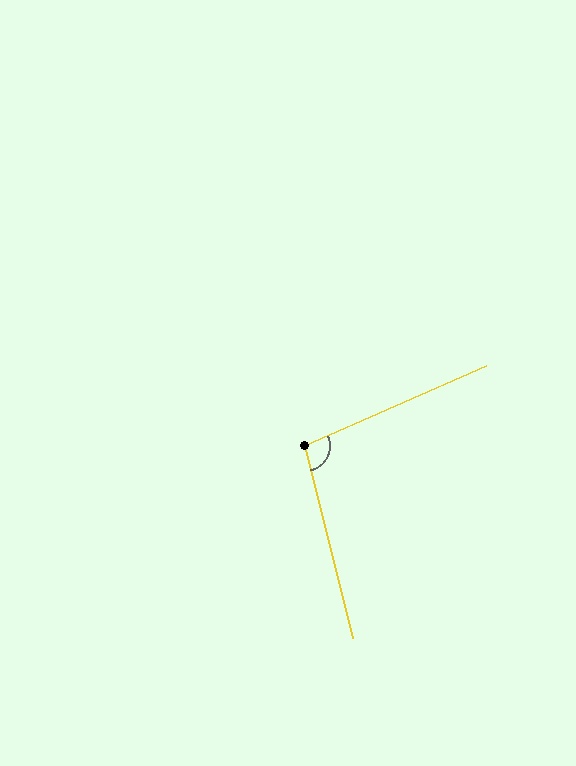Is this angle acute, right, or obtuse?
It is obtuse.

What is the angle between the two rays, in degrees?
Approximately 100 degrees.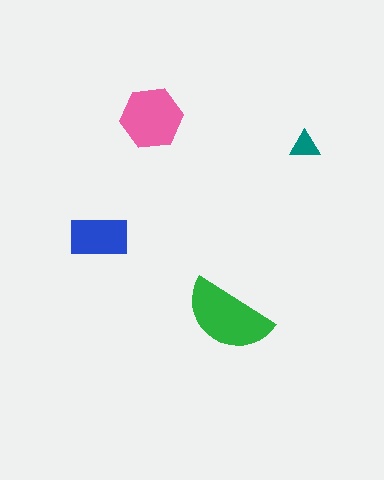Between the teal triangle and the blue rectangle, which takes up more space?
The blue rectangle.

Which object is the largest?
The green semicircle.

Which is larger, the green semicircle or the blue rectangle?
The green semicircle.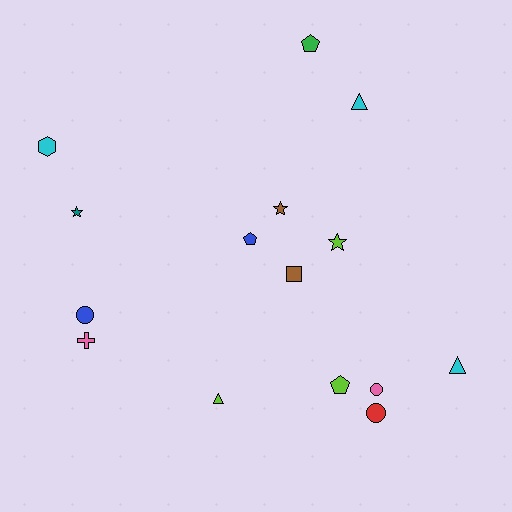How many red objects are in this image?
There is 1 red object.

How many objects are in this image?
There are 15 objects.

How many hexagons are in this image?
There is 1 hexagon.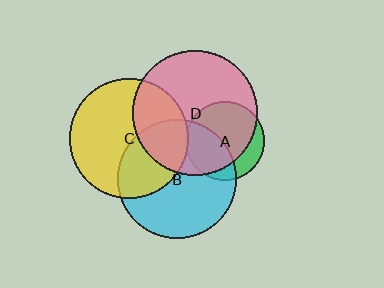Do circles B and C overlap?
Yes.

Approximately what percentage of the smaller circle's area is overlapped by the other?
Approximately 35%.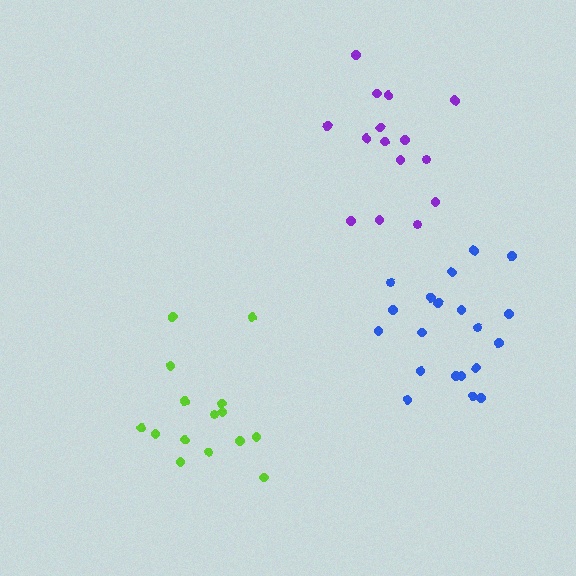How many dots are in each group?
Group 1: 15 dots, Group 2: 20 dots, Group 3: 15 dots (50 total).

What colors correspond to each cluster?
The clusters are colored: purple, blue, lime.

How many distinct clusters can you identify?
There are 3 distinct clusters.